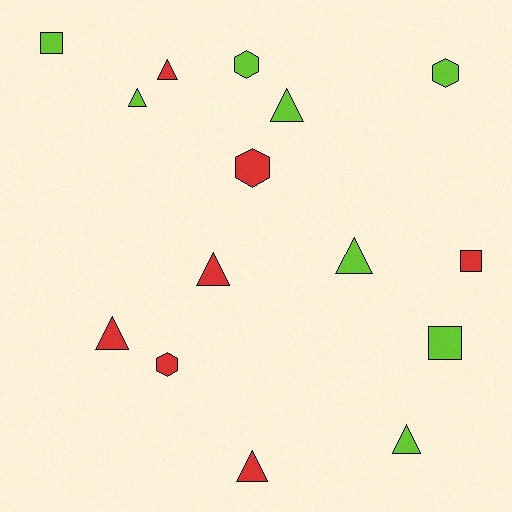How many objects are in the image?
There are 15 objects.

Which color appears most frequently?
Lime, with 8 objects.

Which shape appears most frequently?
Triangle, with 8 objects.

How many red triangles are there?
There are 4 red triangles.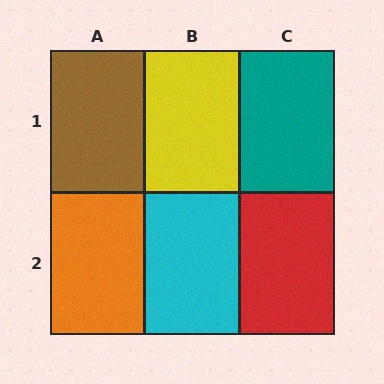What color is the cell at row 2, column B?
Cyan.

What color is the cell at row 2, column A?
Orange.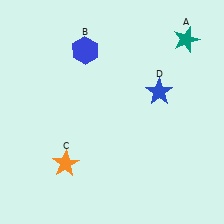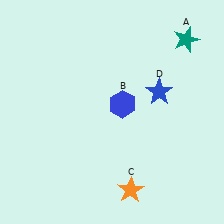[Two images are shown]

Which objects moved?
The objects that moved are: the blue hexagon (B), the orange star (C).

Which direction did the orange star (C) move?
The orange star (C) moved right.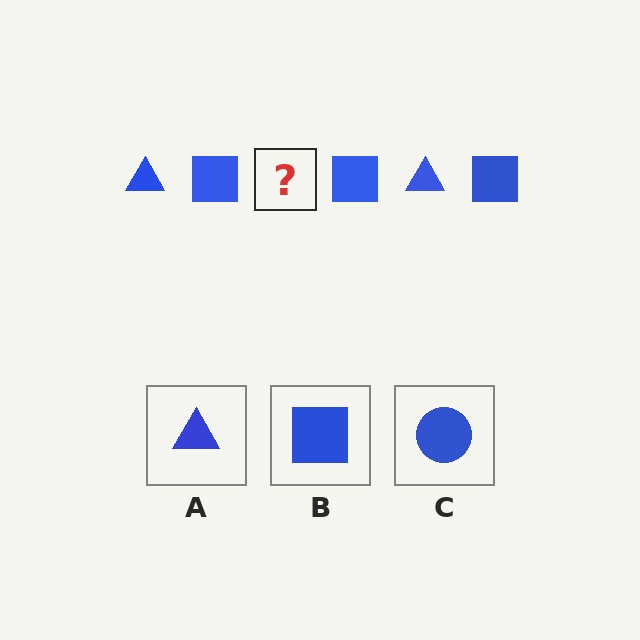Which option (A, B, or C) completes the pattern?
A.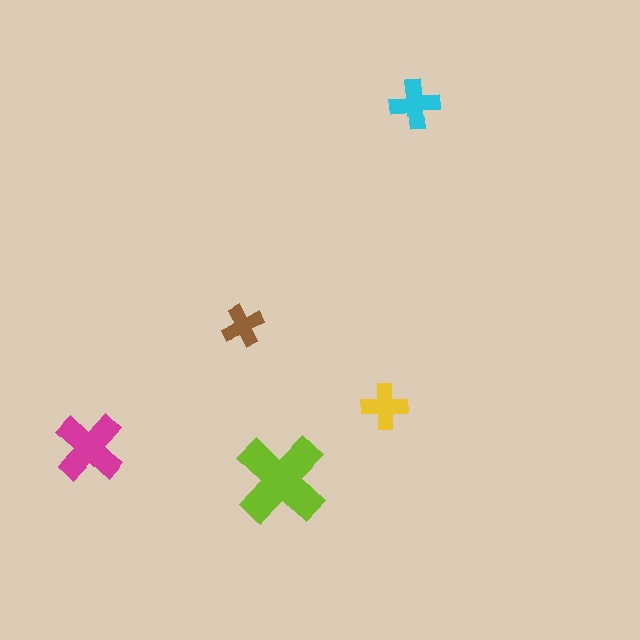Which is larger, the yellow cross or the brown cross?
The yellow one.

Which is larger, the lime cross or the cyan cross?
The lime one.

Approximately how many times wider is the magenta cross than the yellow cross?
About 1.5 times wider.